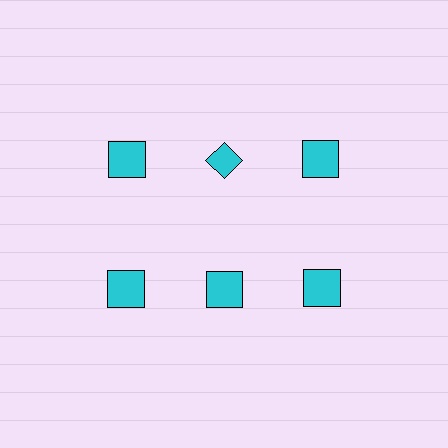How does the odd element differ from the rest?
It has a different shape: diamond instead of square.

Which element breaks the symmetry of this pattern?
The cyan diamond in the top row, second from left column breaks the symmetry. All other shapes are cyan squares.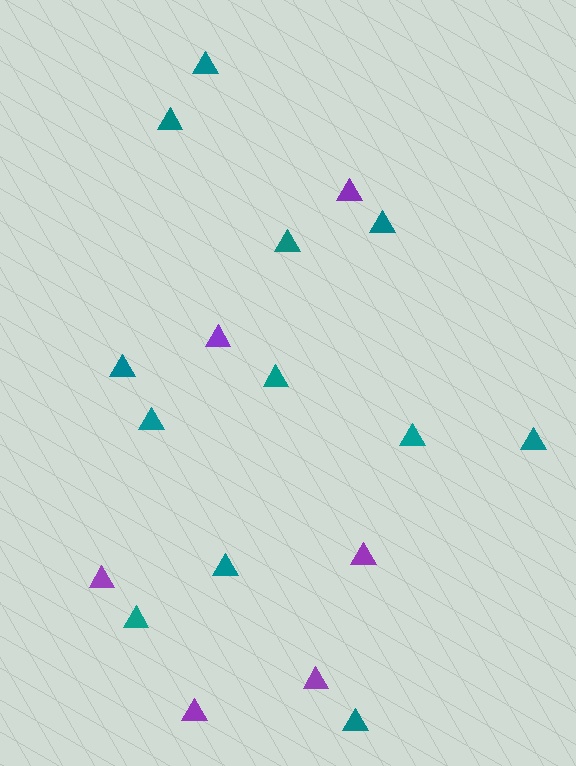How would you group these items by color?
There are 2 groups: one group of purple triangles (6) and one group of teal triangles (12).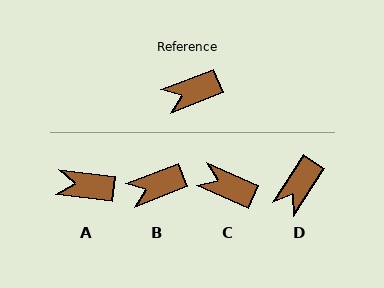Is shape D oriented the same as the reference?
No, it is off by about 35 degrees.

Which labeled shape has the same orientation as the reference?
B.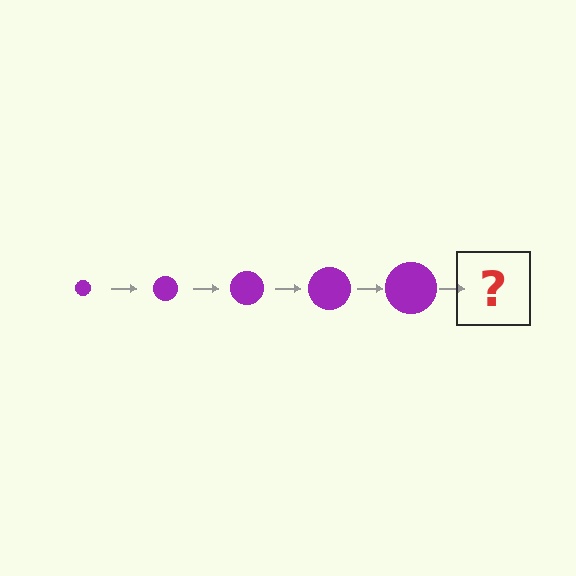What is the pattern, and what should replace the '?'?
The pattern is that the circle gets progressively larger each step. The '?' should be a purple circle, larger than the previous one.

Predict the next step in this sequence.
The next step is a purple circle, larger than the previous one.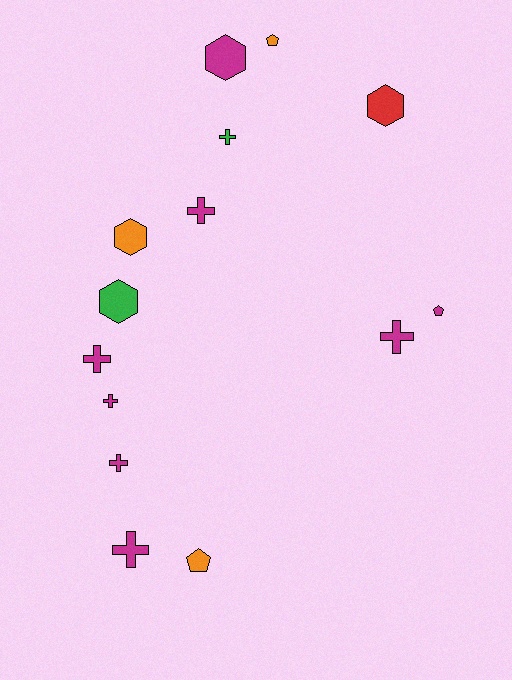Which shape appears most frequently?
Cross, with 7 objects.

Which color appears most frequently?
Magenta, with 8 objects.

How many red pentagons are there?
There are no red pentagons.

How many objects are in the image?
There are 14 objects.